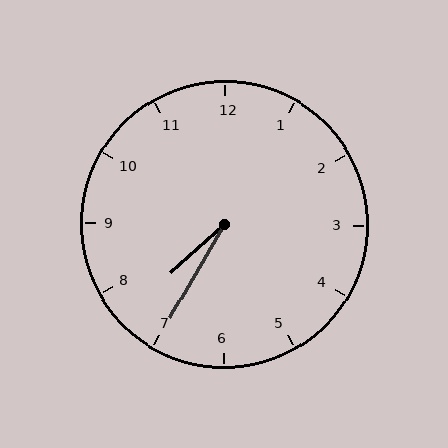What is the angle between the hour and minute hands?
Approximately 18 degrees.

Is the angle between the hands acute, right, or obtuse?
It is acute.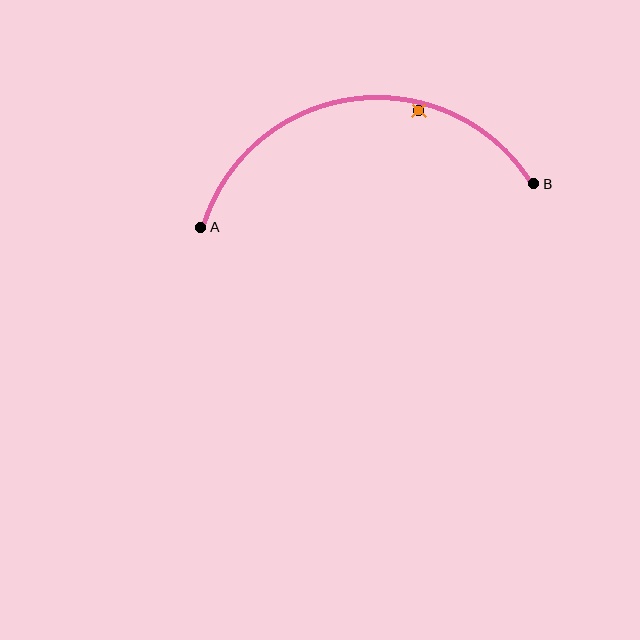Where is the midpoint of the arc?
The arc midpoint is the point on the curve farthest from the straight line joining A and B. It sits above that line.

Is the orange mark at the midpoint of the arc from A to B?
No — the orange mark does not lie on the arc at all. It sits slightly inside the curve.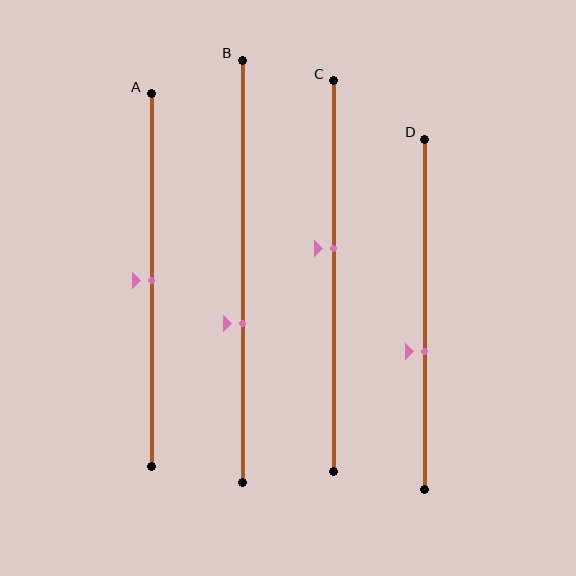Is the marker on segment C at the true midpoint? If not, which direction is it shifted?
No, the marker on segment C is shifted upward by about 7% of the segment length.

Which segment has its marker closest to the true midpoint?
Segment A has its marker closest to the true midpoint.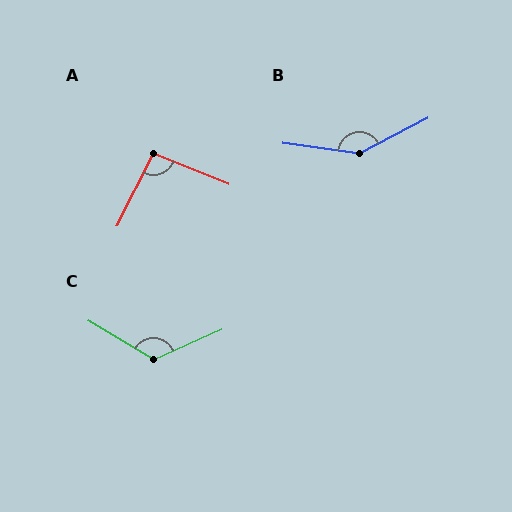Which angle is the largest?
B, at approximately 144 degrees.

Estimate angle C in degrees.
Approximately 125 degrees.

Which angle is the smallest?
A, at approximately 94 degrees.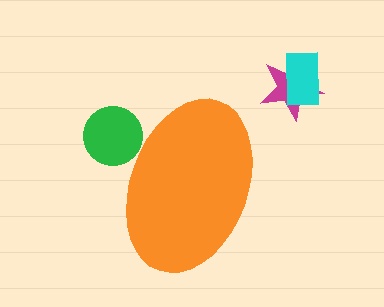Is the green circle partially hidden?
Yes, the green circle is partially hidden behind the orange ellipse.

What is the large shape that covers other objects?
An orange ellipse.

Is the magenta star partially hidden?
No, the magenta star is fully visible.